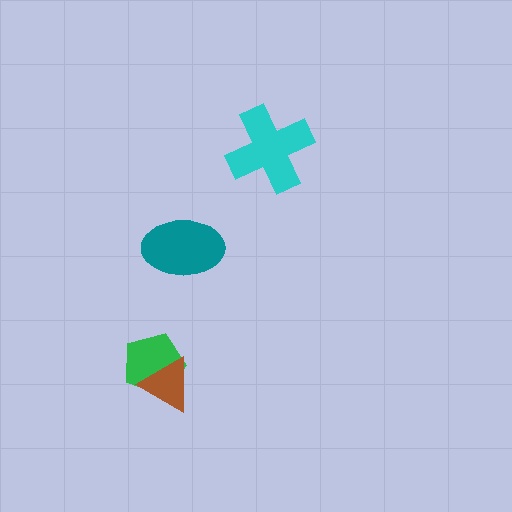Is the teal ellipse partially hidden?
No, no other shape covers it.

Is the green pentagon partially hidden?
Yes, it is partially covered by another shape.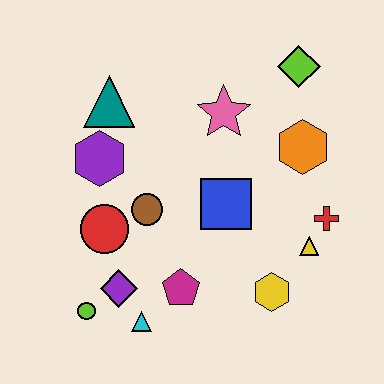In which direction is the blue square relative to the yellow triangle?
The blue square is to the left of the yellow triangle.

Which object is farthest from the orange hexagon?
The lime circle is farthest from the orange hexagon.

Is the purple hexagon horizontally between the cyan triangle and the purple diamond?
No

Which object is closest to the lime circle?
The purple diamond is closest to the lime circle.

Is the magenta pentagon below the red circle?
Yes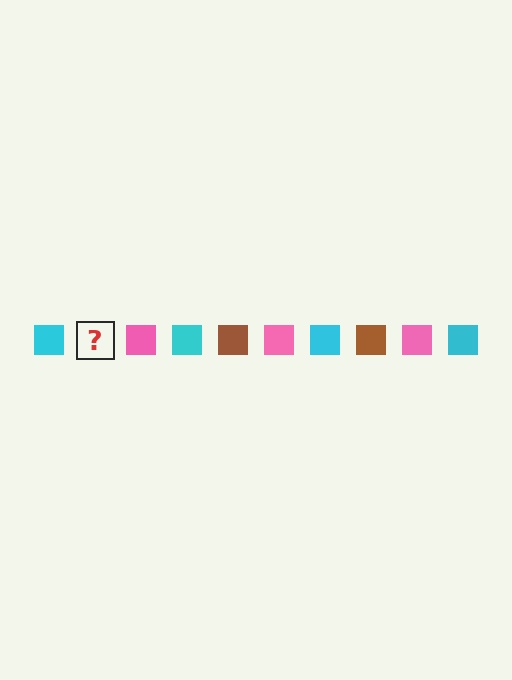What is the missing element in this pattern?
The missing element is a brown square.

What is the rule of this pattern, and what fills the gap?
The rule is that the pattern cycles through cyan, brown, pink squares. The gap should be filled with a brown square.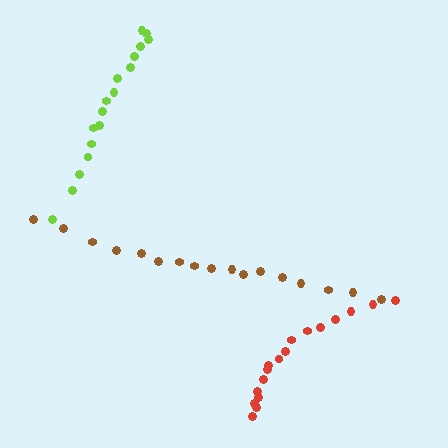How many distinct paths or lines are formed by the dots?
There are 3 distinct paths.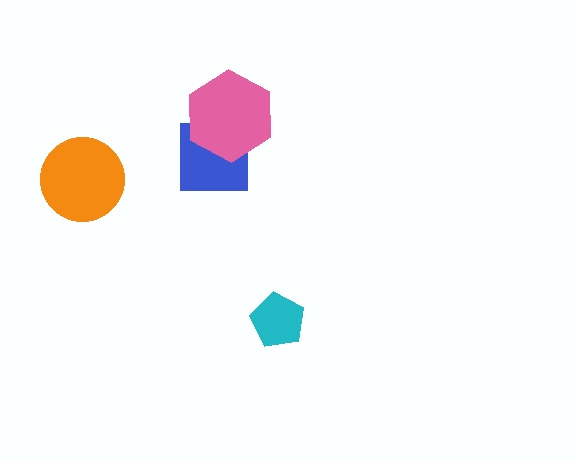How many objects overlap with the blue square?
1 object overlaps with the blue square.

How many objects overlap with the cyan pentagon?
0 objects overlap with the cyan pentagon.